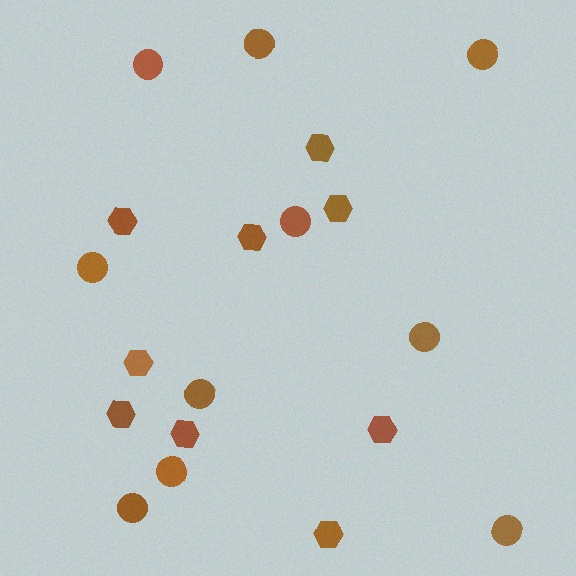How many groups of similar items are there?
There are 2 groups: one group of hexagons (9) and one group of circles (10).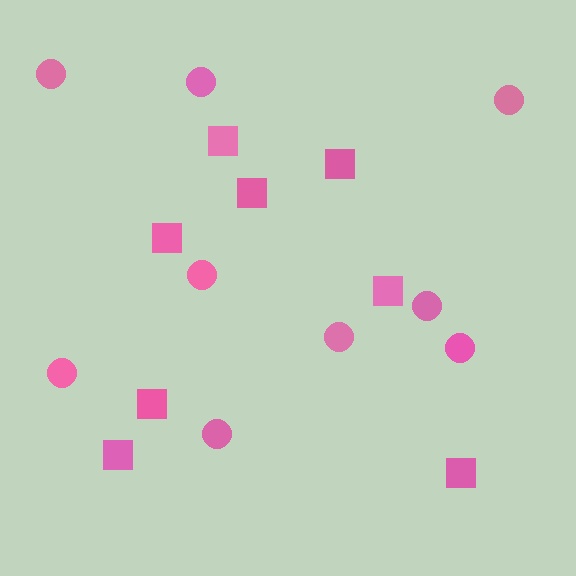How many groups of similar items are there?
There are 2 groups: one group of circles (9) and one group of squares (8).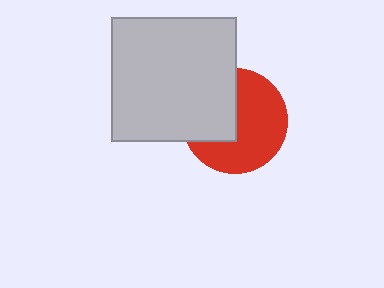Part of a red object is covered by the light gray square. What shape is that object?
It is a circle.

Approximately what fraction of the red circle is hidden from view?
Roughly 39% of the red circle is hidden behind the light gray square.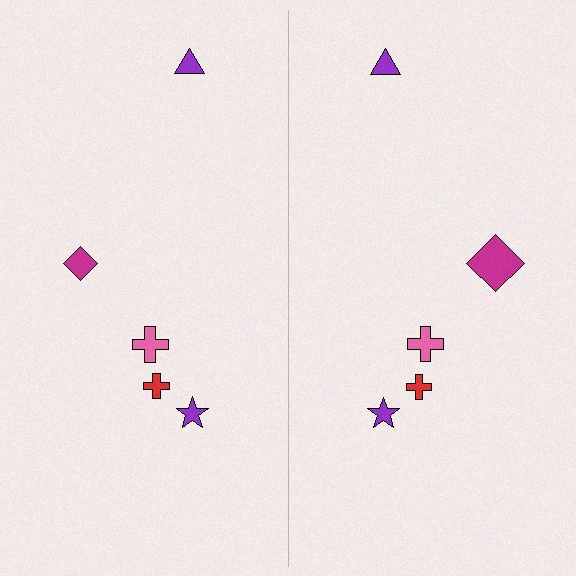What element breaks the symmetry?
The magenta diamond on the right side has a different size than its mirror counterpart.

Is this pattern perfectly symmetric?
No, the pattern is not perfectly symmetric. The magenta diamond on the right side has a different size than its mirror counterpart.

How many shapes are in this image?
There are 10 shapes in this image.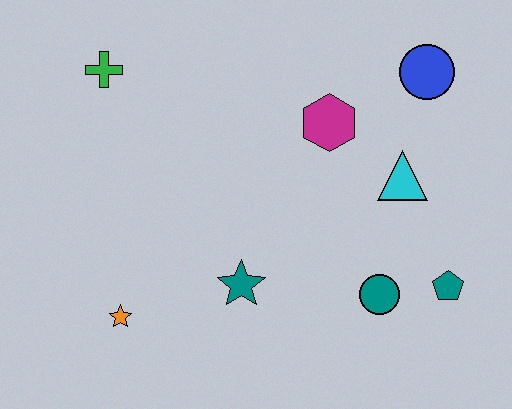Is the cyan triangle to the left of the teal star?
No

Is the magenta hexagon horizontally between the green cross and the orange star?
No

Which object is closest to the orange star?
The teal star is closest to the orange star.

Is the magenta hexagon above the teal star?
Yes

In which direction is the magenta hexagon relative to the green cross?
The magenta hexagon is to the right of the green cross.